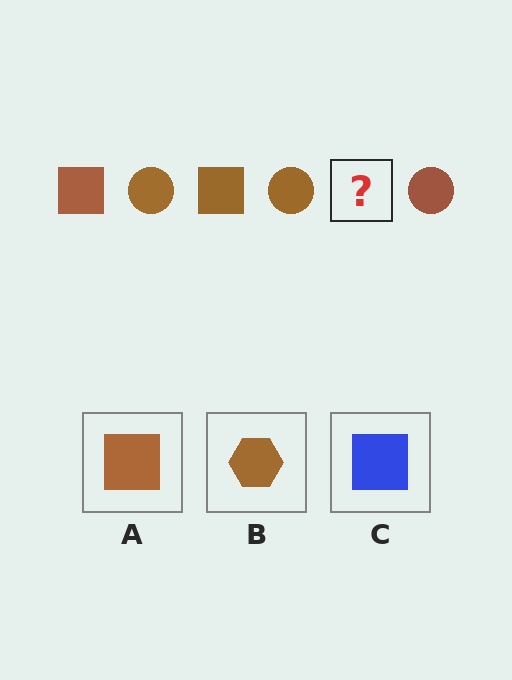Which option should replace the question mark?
Option A.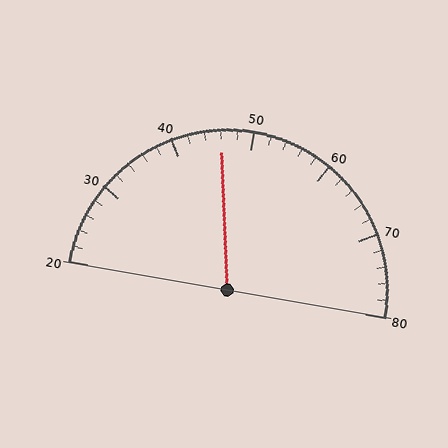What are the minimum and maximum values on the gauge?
The gauge ranges from 20 to 80.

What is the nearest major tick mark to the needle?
The nearest major tick mark is 50.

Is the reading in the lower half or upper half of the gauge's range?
The reading is in the lower half of the range (20 to 80).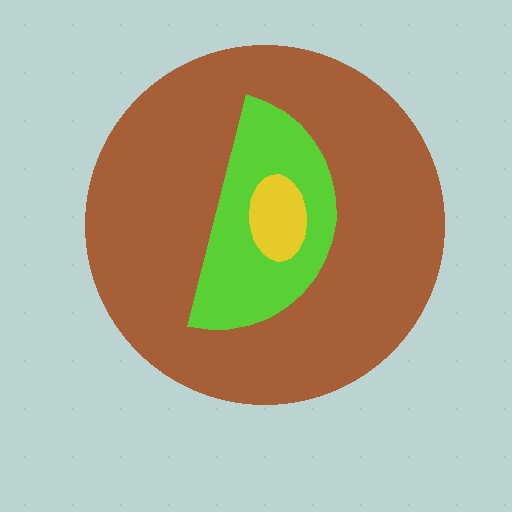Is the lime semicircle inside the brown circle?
Yes.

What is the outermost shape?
The brown circle.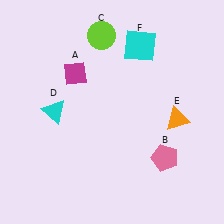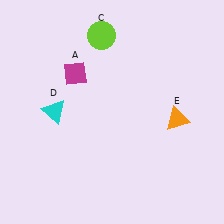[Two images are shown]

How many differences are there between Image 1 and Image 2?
There are 2 differences between the two images.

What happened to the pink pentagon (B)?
The pink pentagon (B) was removed in Image 2. It was in the bottom-right area of Image 1.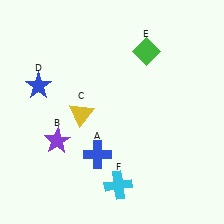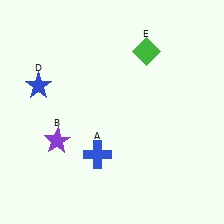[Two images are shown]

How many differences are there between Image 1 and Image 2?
There are 2 differences between the two images.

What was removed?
The yellow triangle (C), the cyan cross (F) were removed in Image 2.